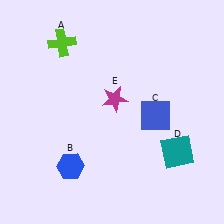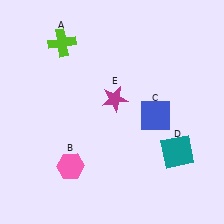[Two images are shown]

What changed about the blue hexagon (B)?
In Image 1, B is blue. In Image 2, it changed to pink.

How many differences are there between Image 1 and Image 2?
There is 1 difference between the two images.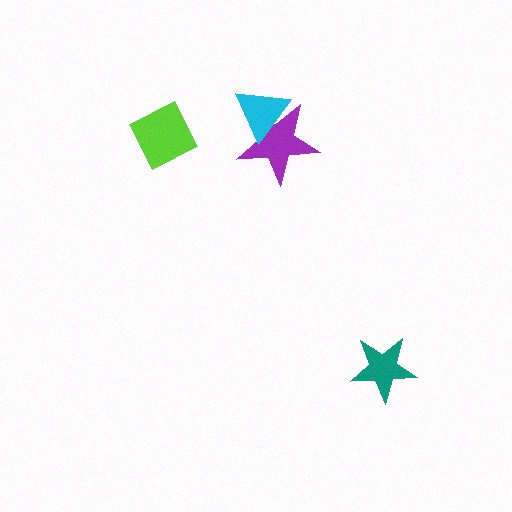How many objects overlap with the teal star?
0 objects overlap with the teal star.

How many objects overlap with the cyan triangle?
1 object overlaps with the cyan triangle.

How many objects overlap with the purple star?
1 object overlaps with the purple star.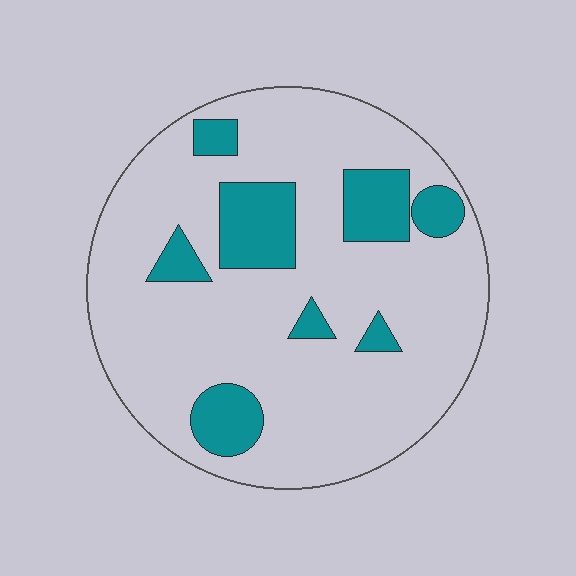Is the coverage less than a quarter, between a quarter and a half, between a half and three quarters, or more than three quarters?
Less than a quarter.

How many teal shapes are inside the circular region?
8.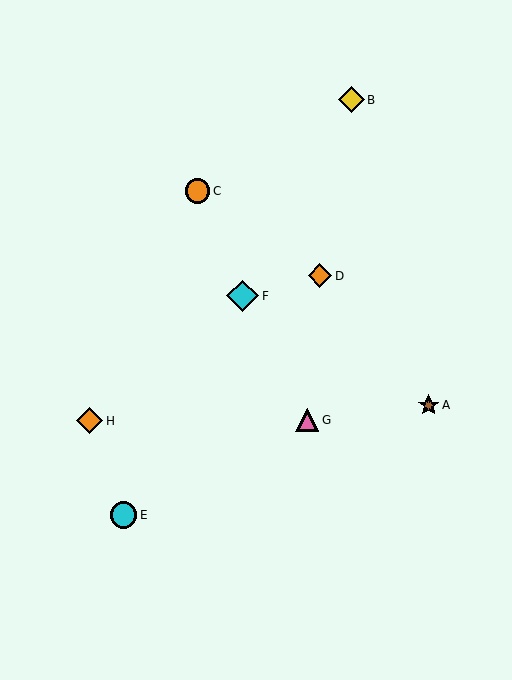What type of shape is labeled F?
Shape F is a cyan diamond.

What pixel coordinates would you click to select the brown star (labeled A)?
Click at (429, 405) to select the brown star A.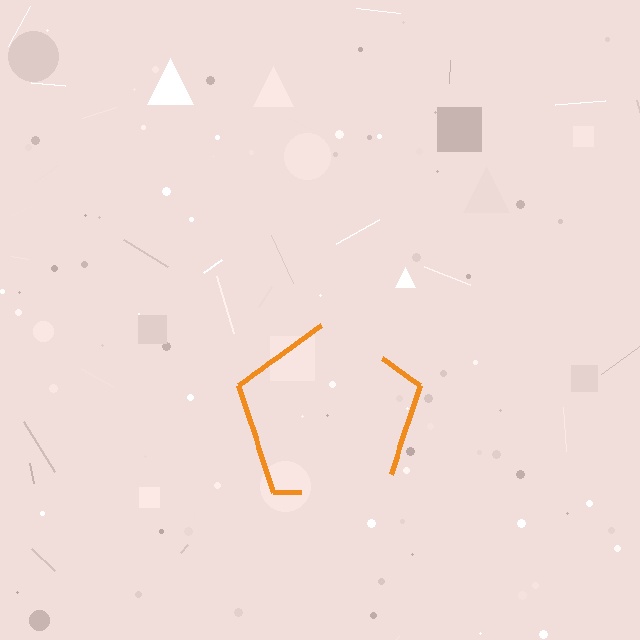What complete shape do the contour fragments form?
The contour fragments form a pentagon.